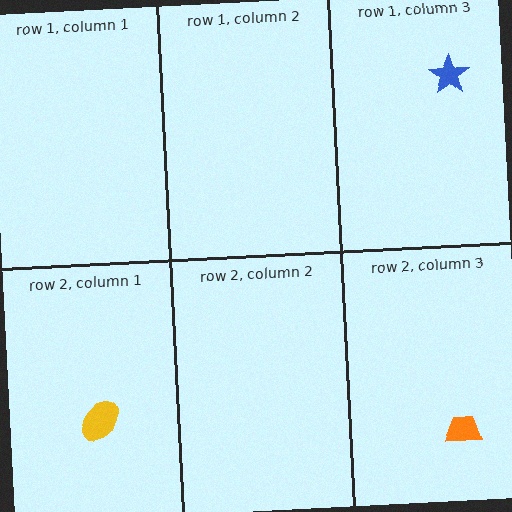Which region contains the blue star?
The row 1, column 3 region.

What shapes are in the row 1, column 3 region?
The blue star.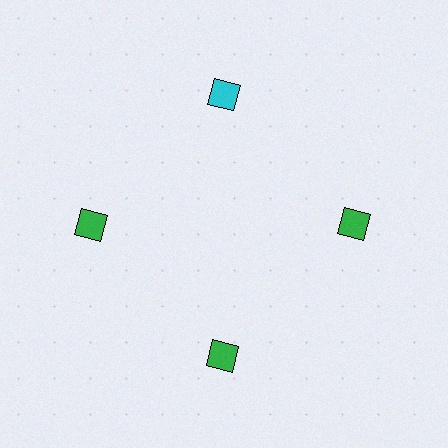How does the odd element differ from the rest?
It has a different color: cyan instead of green.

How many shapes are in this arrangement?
There are 4 shapes arranged in a ring pattern.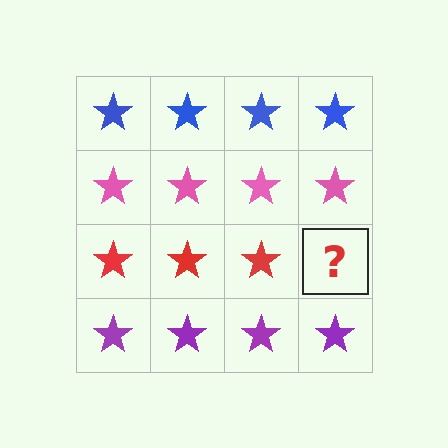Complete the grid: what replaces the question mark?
The question mark should be replaced with a red star.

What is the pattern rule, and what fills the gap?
The rule is that each row has a consistent color. The gap should be filled with a red star.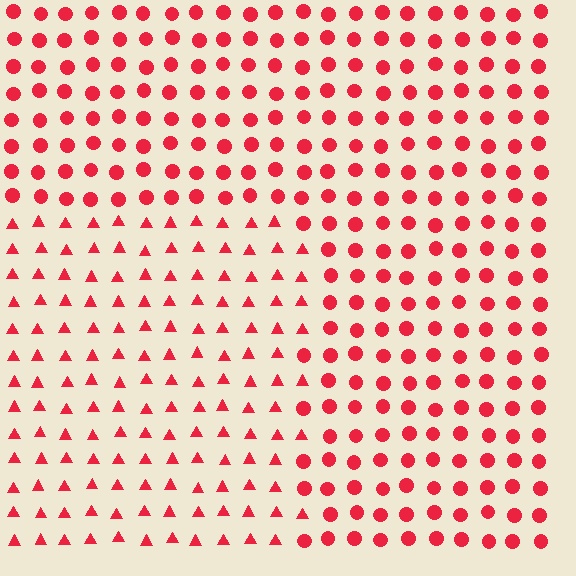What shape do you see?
I see a rectangle.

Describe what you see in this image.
The image is filled with small red elements arranged in a uniform grid. A rectangle-shaped region contains triangles, while the surrounding area contains circles. The boundary is defined purely by the change in element shape.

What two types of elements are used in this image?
The image uses triangles inside the rectangle region and circles outside it.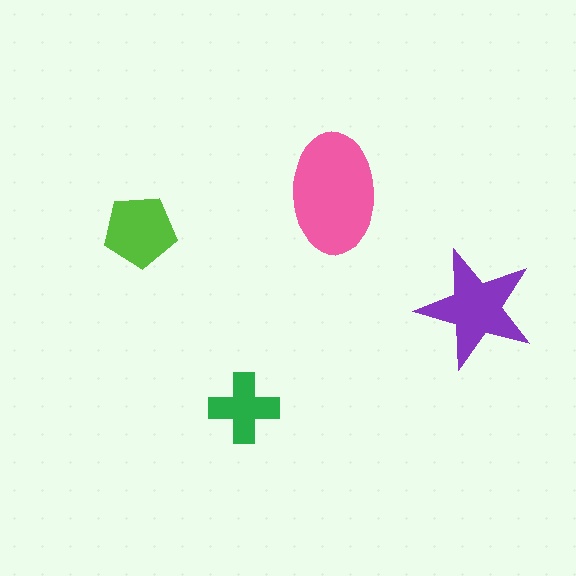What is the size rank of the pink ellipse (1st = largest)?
1st.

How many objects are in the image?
There are 4 objects in the image.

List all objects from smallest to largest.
The green cross, the lime pentagon, the purple star, the pink ellipse.